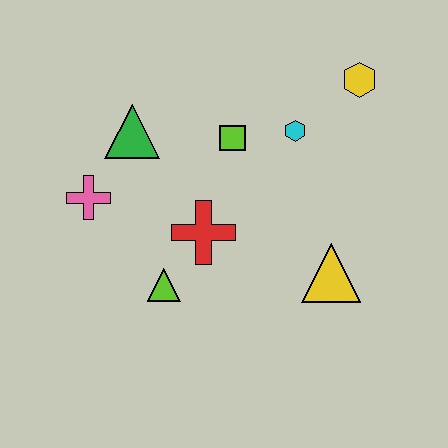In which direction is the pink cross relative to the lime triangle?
The pink cross is above the lime triangle.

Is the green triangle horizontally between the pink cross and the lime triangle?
Yes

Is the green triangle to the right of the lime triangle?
No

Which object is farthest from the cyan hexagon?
The pink cross is farthest from the cyan hexagon.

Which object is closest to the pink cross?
The green triangle is closest to the pink cross.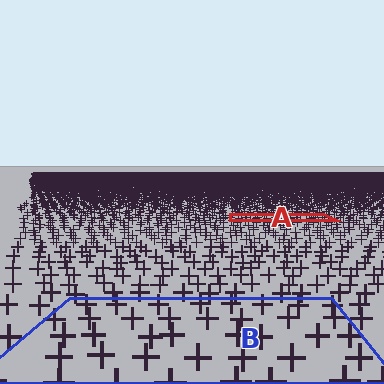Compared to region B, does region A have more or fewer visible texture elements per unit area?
Region A has more texture elements per unit area — they are packed more densely because it is farther away.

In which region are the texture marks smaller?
The texture marks are smaller in region A, because it is farther away.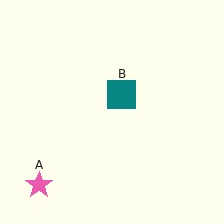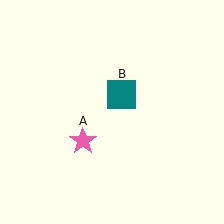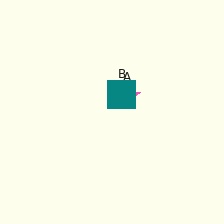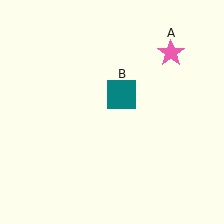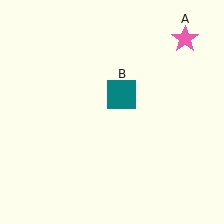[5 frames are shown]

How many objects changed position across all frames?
1 object changed position: pink star (object A).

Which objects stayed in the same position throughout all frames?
Teal square (object B) remained stationary.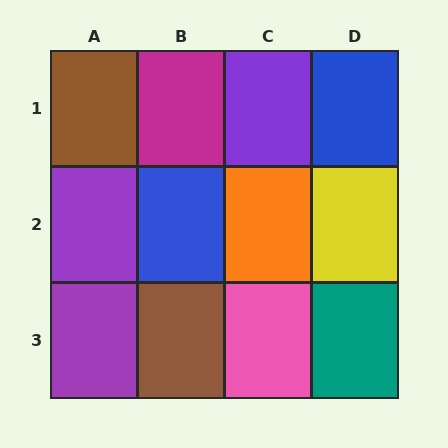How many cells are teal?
1 cell is teal.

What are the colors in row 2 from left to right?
Purple, blue, orange, yellow.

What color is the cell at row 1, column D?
Blue.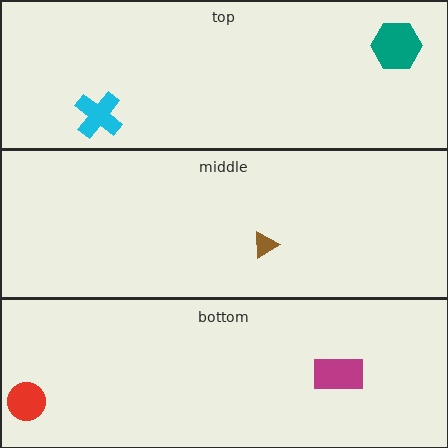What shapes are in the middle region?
The brown triangle.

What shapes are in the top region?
The teal hexagon, the cyan cross.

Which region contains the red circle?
The bottom region.